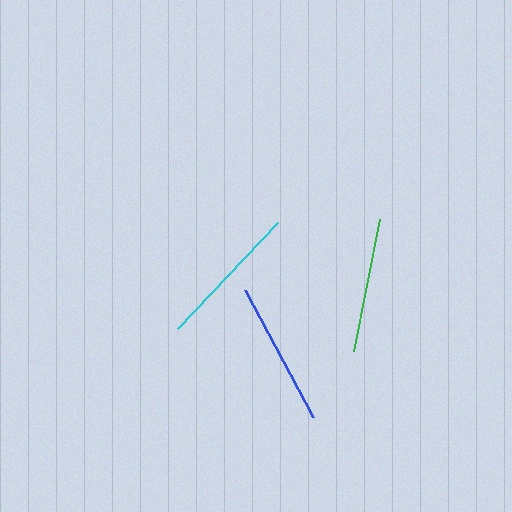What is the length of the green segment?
The green segment is approximately 135 pixels long.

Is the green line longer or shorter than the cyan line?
The cyan line is longer than the green line.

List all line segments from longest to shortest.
From longest to shortest: cyan, blue, green.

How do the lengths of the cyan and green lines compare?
The cyan and green lines are approximately the same length.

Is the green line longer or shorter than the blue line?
The blue line is longer than the green line.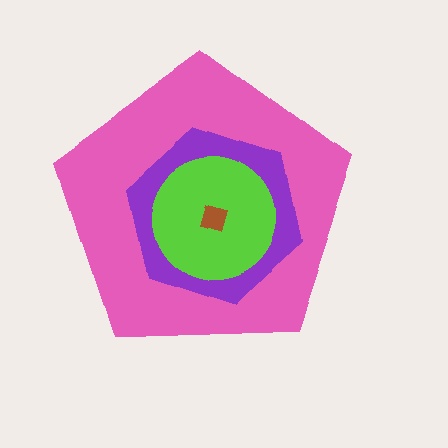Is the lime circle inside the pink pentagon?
Yes.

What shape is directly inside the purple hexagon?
The lime circle.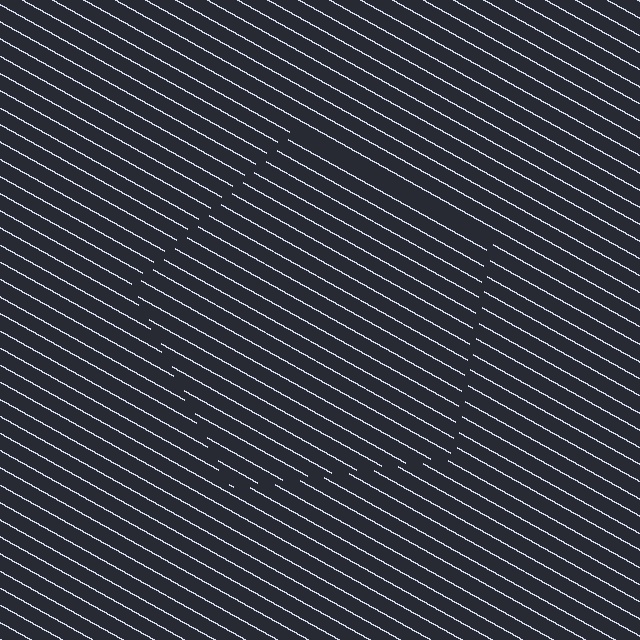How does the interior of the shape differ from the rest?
The interior of the shape contains the same grating, shifted by half a period — the contour is defined by the phase discontinuity where line-ends from the inner and outer gratings abut.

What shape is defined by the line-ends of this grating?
An illusory pentagon. The interior of the shape contains the same grating, shifted by half a period — the contour is defined by the phase discontinuity where line-ends from the inner and outer gratings abut.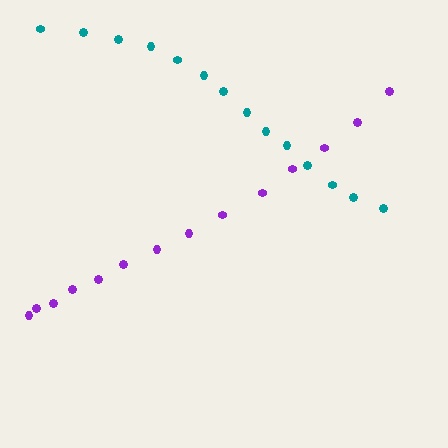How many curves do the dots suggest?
There are 2 distinct paths.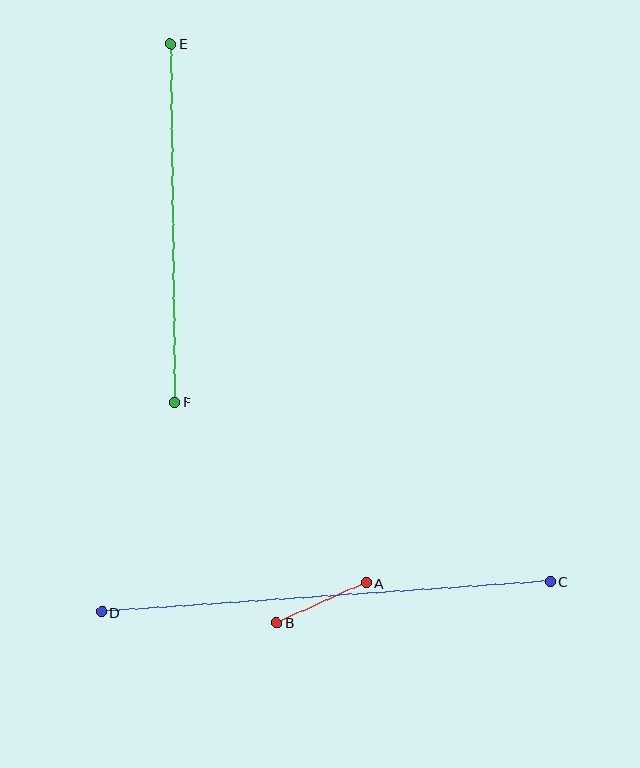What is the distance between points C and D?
The distance is approximately 450 pixels.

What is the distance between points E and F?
The distance is approximately 359 pixels.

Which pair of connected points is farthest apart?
Points C and D are farthest apart.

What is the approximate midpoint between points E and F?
The midpoint is at approximately (173, 223) pixels.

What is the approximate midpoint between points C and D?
The midpoint is at approximately (326, 597) pixels.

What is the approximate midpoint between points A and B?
The midpoint is at approximately (322, 603) pixels.